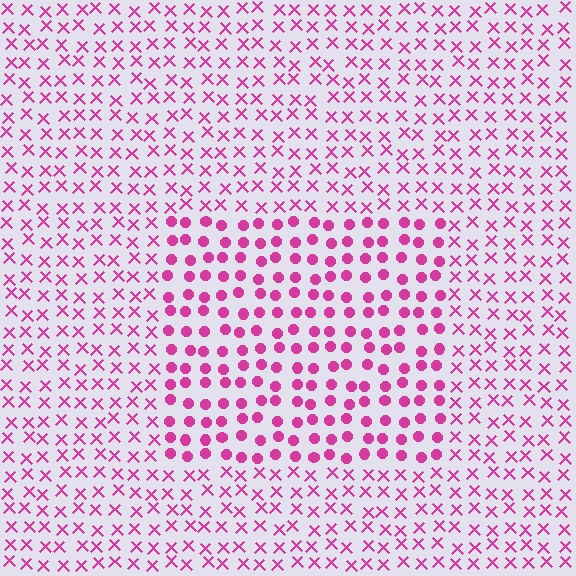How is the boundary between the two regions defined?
The boundary is defined by a change in element shape: circles inside vs. X marks outside. All elements share the same color and spacing.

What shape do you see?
I see a rectangle.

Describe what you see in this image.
The image is filled with small magenta elements arranged in a uniform grid. A rectangle-shaped region contains circles, while the surrounding area contains X marks. The boundary is defined purely by the change in element shape.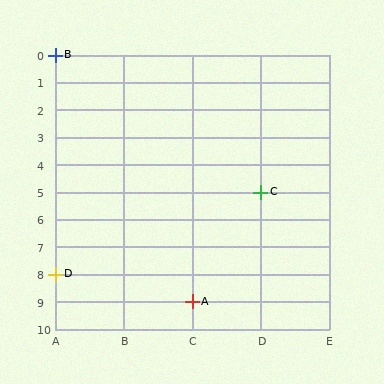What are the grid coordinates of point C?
Point C is at grid coordinates (D, 5).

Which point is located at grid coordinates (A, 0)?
Point B is at (A, 0).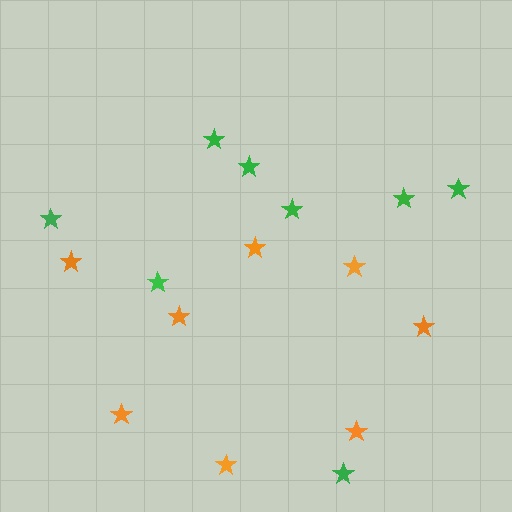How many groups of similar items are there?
There are 2 groups: one group of green stars (8) and one group of orange stars (8).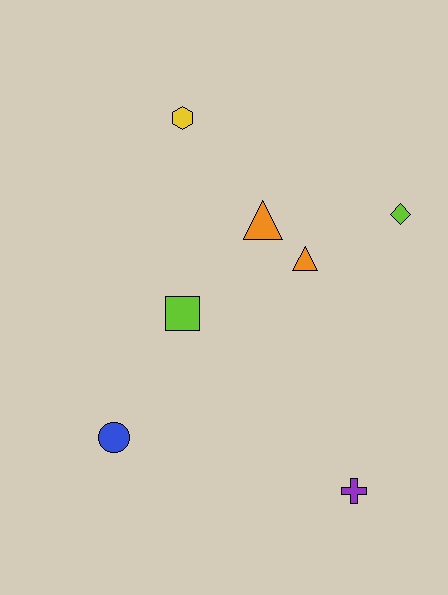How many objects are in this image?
There are 7 objects.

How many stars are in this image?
There are no stars.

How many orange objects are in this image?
There are 2 orange objects.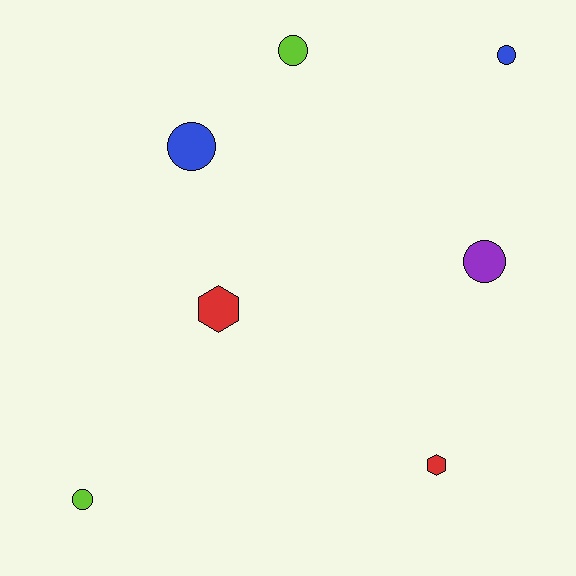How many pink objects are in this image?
There are no pink objects.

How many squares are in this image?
There are no squares.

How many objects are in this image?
There are 7 objects.